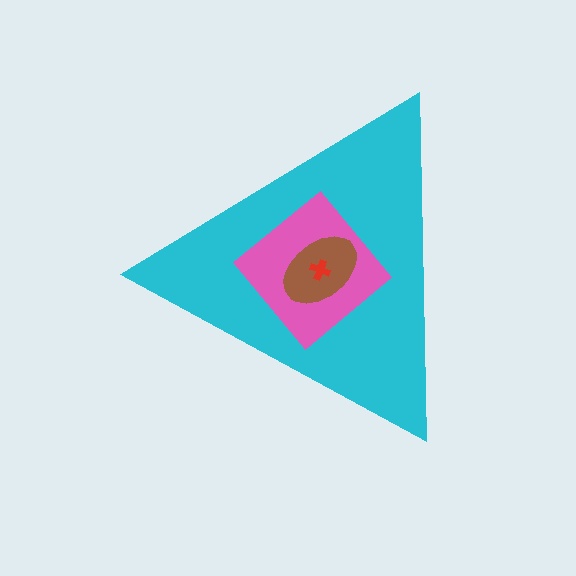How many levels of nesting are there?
4.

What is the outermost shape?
The cyan triangle.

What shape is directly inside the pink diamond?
The brown ellipse.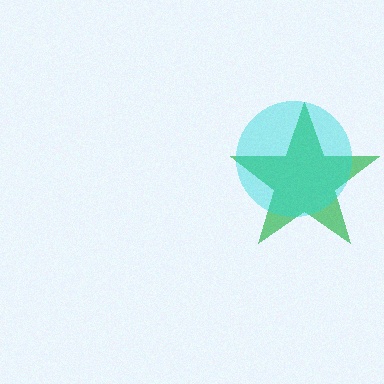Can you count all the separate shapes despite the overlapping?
Yes, there are 2 separate shapes.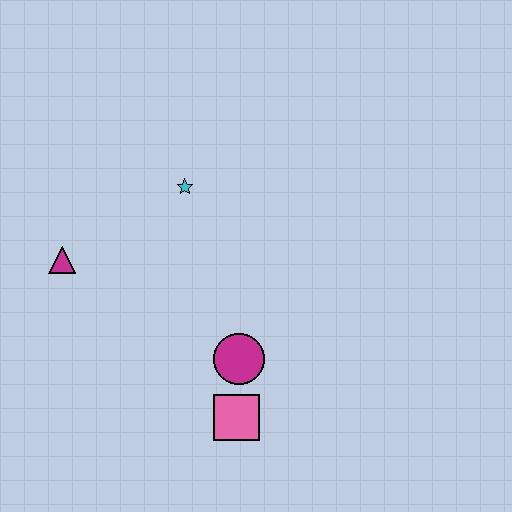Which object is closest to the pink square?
The magenta circle is closest to the pink square.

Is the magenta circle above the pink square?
Yes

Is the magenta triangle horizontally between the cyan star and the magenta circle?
No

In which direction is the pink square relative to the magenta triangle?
The pink square is to the right of the magenta triangle.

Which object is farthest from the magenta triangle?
The pink square is farthest from the magenta triangle.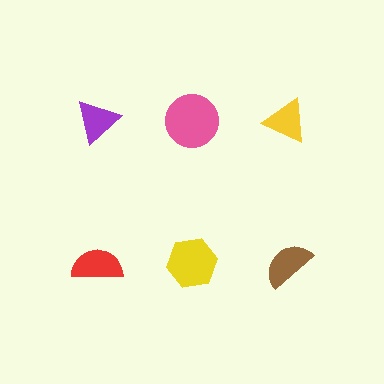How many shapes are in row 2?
3 shapes.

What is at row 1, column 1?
A purple triangle.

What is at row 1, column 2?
A pink circle.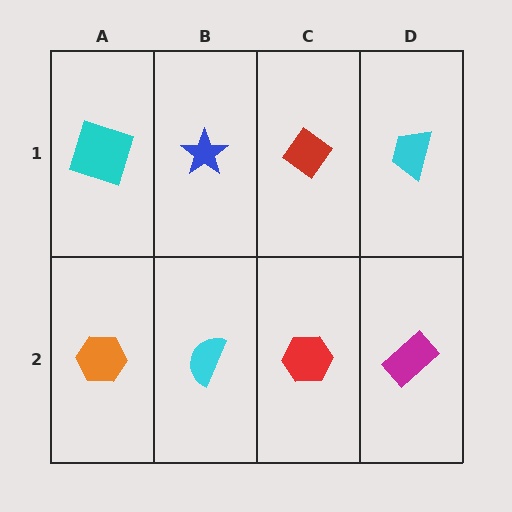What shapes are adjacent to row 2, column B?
A blue star (row 1, column B), an orange hexagon (row 2, column A), a red hexagon (row 2, column C).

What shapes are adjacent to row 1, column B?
A cyan semicircle (row 2, column B), a cyan square (row 1, column A), a red diamond (row 1, column C).